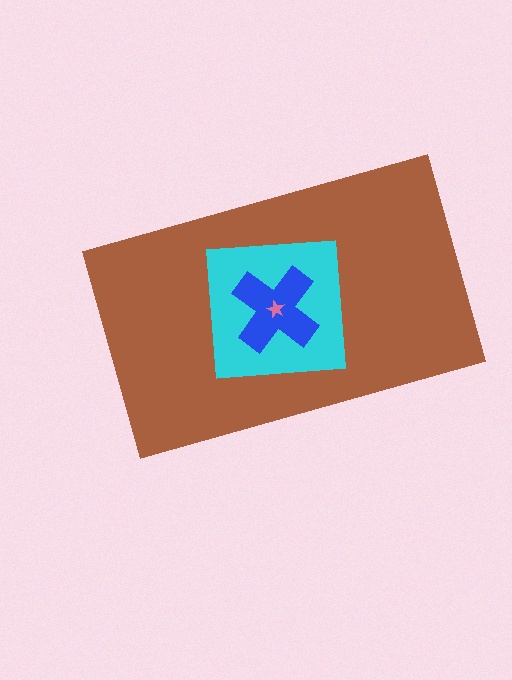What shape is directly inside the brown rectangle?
The cyan square.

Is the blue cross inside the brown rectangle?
Yes.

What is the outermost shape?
The brown rectangle.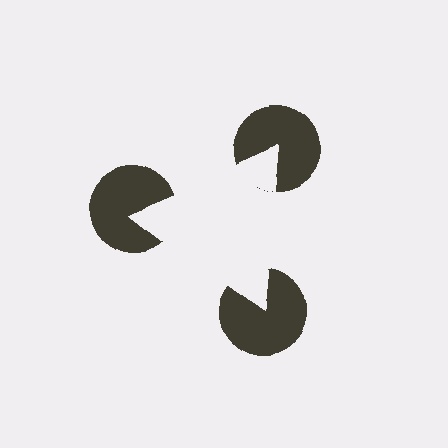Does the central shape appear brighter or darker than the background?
It typically appears slightly brighter than the background, even though no actual brightness change is drawn.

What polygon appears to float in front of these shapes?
An illusory triangle — its edges are inferred from the aligned wedge cuts in the pac-man discs, not physically drawn.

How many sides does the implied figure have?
3 sides.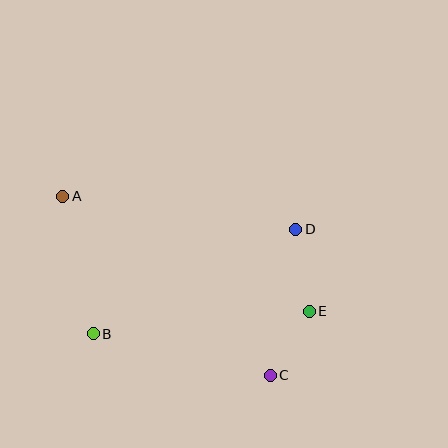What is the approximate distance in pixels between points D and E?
The distance between D and E is approximately 83 pixels.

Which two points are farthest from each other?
Points A and C are farthest from each other.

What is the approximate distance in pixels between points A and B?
The distance between A and B is approximately 141 pixels.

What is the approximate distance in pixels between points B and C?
The distance between B and C is approximately 181 pixels.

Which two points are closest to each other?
Points C and E are closest to each other.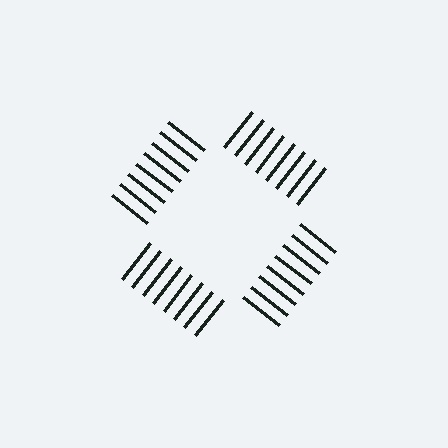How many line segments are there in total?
32 — 8 along each of the 4 edges.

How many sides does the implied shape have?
4 sides — the line-ends trace a square.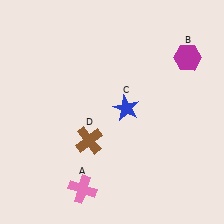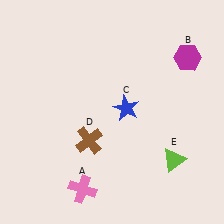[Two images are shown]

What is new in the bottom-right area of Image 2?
A lime triangle (E) was added in the bottom-right area of Image 2.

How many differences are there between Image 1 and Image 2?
There is 1 difference between the two images.